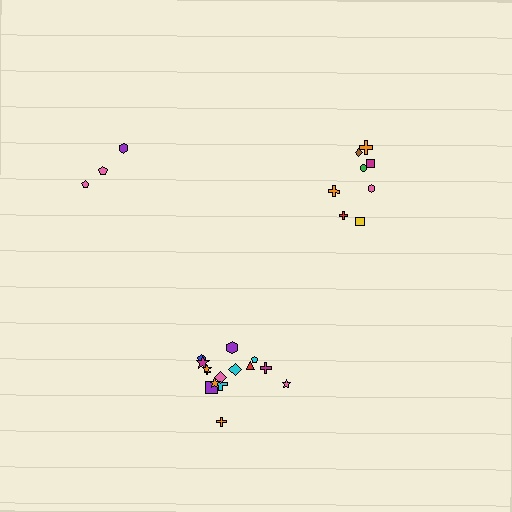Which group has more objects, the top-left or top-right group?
The top-right group.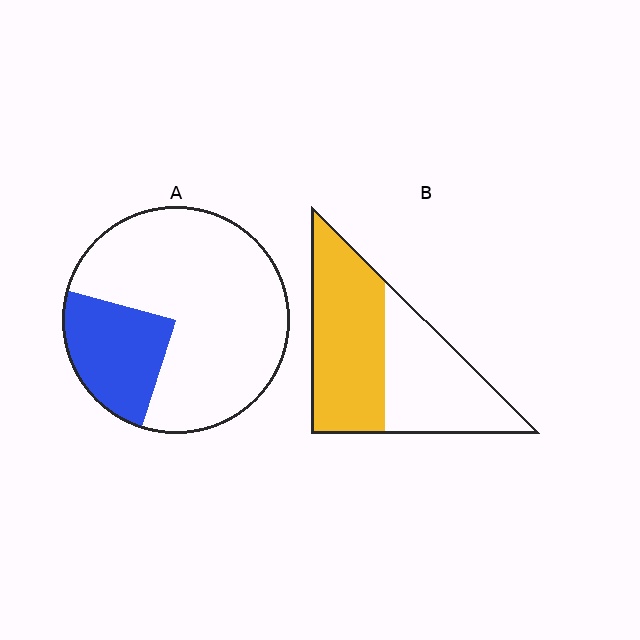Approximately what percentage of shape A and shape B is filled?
A is approximately 25% and B is approximately 55%.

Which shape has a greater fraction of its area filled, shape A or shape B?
Shape B.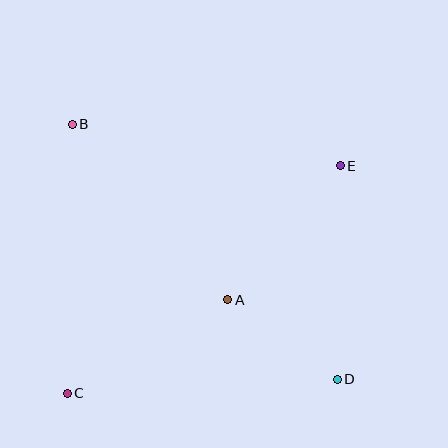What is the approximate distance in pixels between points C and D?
The distance between C and D is approximately 270 pixels.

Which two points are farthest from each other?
Points B and D are farthest from each other.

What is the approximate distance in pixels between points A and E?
The distance between A and E is approximately 175 pixels.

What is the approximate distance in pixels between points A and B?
The distance between A and B is approximately 235 pixels.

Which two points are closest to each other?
Points A and D are closest to each other.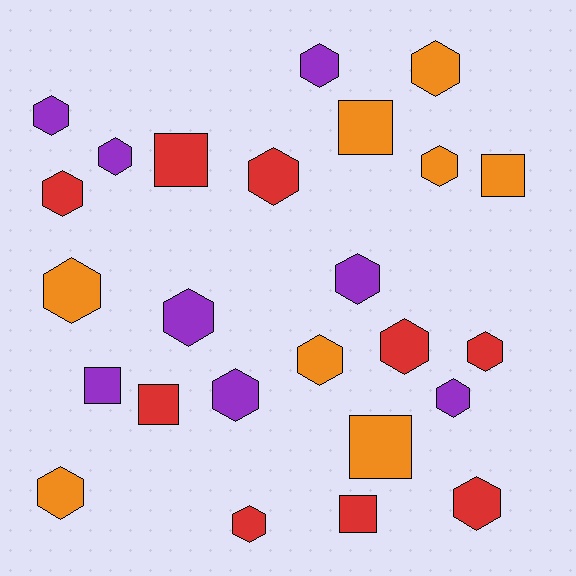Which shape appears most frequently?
Hexagon, with 18 objects.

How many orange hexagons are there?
There are 5 orange hexagons.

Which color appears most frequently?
Red, with 9 objects.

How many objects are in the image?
There are 25 objects.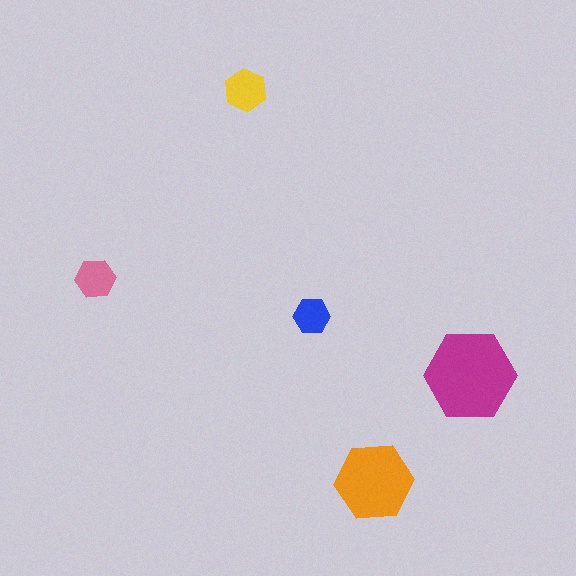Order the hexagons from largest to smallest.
the magenta one, the orange one, the yellow one, the pink one, the blue one.